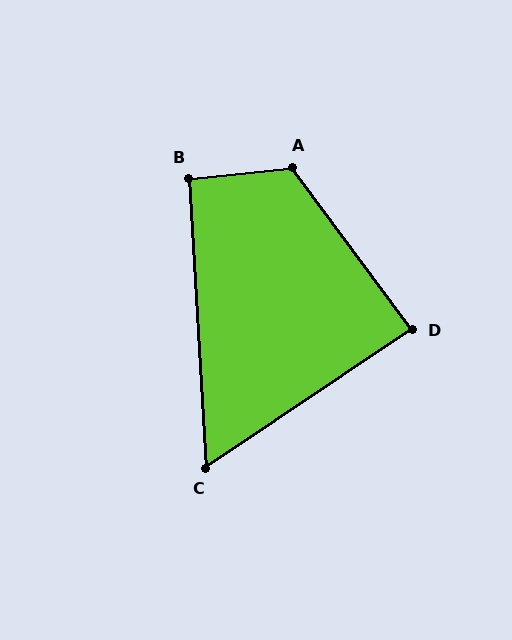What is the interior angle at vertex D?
Approximately 87 degrees (approximately right).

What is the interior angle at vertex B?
Approximately 93 degrees (approximately right).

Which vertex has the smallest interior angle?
C, at approximately 59 degrees.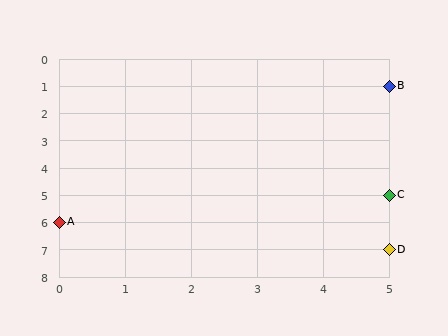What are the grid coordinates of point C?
Point C is at grid coordinates (5, 5).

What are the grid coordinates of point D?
Point D is at grid coordinates (5, 7).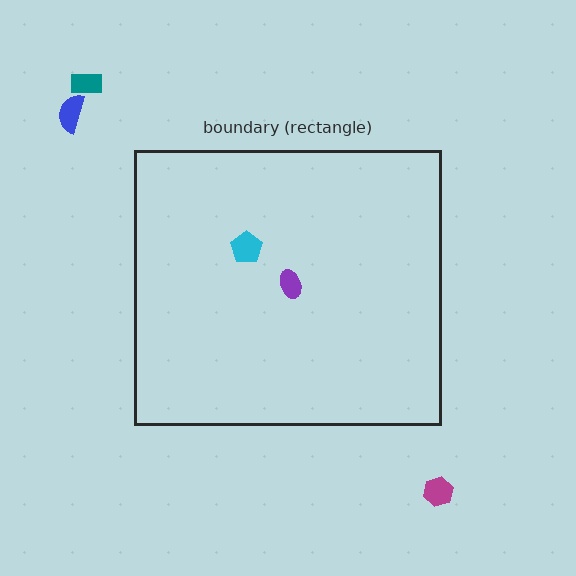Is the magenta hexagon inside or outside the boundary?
Outside.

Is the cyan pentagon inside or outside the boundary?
Inside.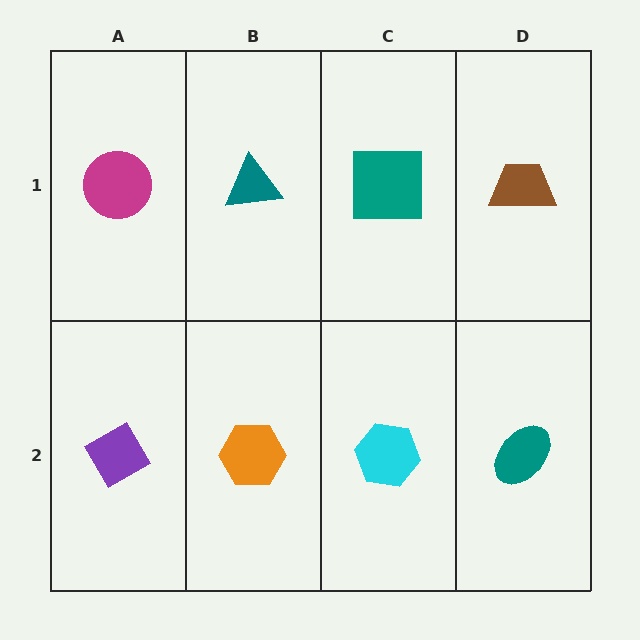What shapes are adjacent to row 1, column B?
An orange hexagon (row 2, column B), a magenta circle (row 1, column A), a teal square (row 1, column C).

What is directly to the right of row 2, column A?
An orange hexagon.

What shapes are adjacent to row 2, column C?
A teal square (row 1, column C), an orange hexagon (row 2, column B), a teal ellipse (row 2, column D).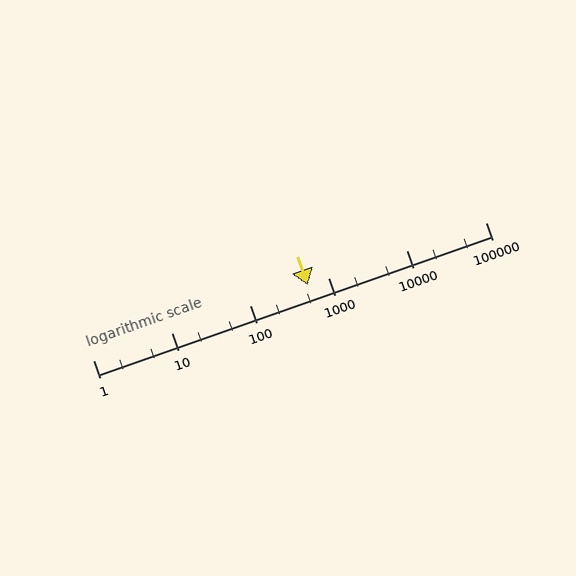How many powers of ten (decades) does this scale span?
The scale spans 5 decades, from 1 to 100000.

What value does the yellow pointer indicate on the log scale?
The pointer indicates approximately 550.